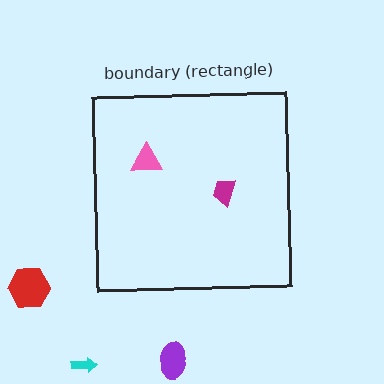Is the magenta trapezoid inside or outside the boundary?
Inside.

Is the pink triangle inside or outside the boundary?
Inside.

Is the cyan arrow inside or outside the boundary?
Outside.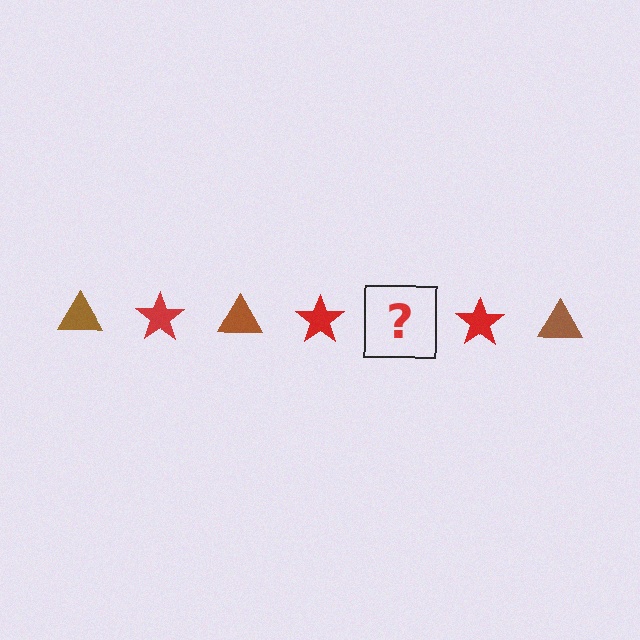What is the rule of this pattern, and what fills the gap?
The rule is that the pattern alternates between brown triangle and red star. The gap should be filled with a brown triangle.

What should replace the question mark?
The question mark should be replaced with a brown triangle.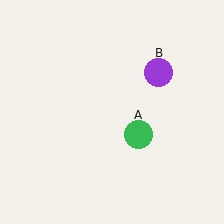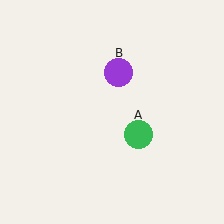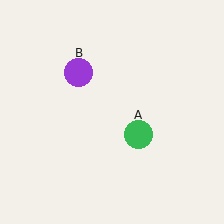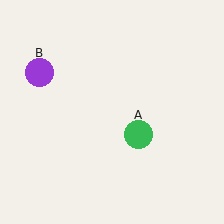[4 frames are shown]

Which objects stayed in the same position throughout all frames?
Green circle (object A) remained stationary.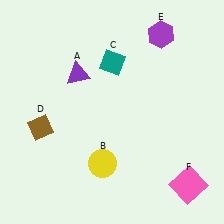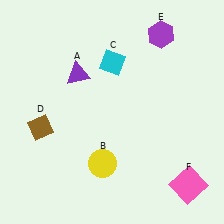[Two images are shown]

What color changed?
The diamond (C) changed from teal in Image 1 to cyan in Image 2.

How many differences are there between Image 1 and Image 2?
There is 1 difference between the two images.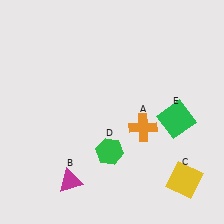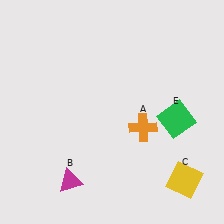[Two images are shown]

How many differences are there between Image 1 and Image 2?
There is 1 difference between the two images.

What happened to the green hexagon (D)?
The green hexagon (D) was removed in Image 2. It was in the bottom-left area of Image 1.